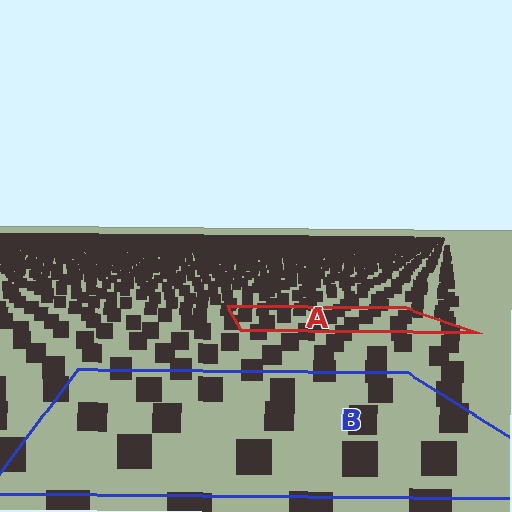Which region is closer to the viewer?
Region B is closer. The texture elements there are larger and more spread out.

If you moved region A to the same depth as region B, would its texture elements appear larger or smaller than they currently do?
They would appear larger. At a closer depth, the same texture elements are projected at a bigger on-screen size.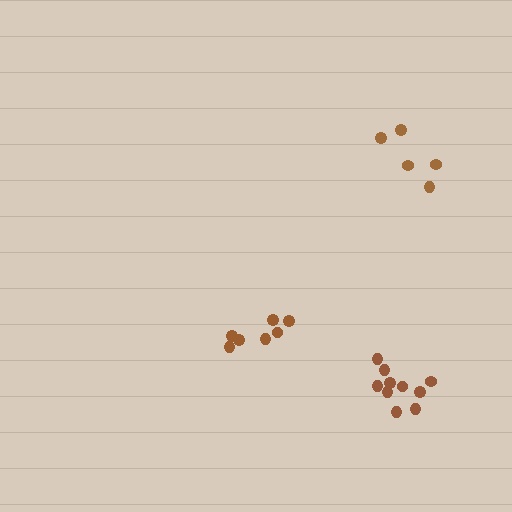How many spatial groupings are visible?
There are 3 spatial groupings.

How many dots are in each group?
Group 1: 5 dots, Group 2: 10 dots, Group 3: 7 dots (22 total).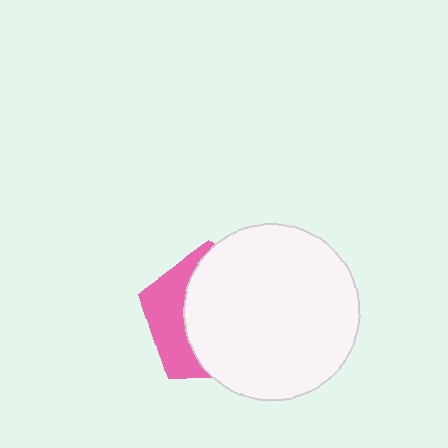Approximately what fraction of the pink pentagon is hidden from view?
Roughly 67% of the pink pentagon is hidden behind the white circle.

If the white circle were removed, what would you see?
You would see the complete pink pentagon.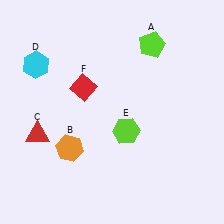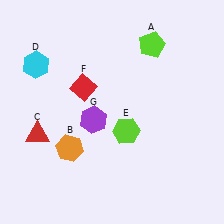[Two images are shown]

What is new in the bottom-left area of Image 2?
A purple hexagon (G) was added in the bottom-left area of Image 2.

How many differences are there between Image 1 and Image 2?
There is 1 difference between the two images.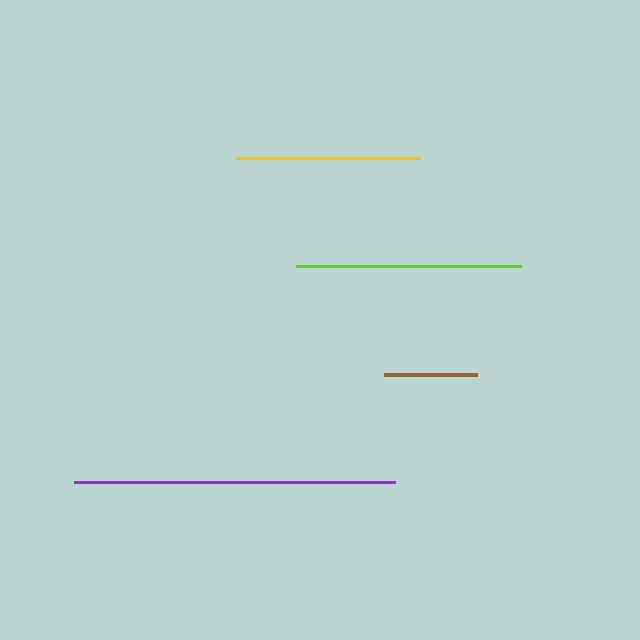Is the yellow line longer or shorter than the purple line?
The purple line is longer than the yellow line.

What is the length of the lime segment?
The lime segment is approximately 225 pixels long.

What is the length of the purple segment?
The purple segment is approximately 321 pixels long.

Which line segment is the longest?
The purple line is the longest at approximately 321 pixels.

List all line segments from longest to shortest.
From longest to shortest: purple, lime, yellow, brown.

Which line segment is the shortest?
The brown line is the shortest at approximately 93 pixels.